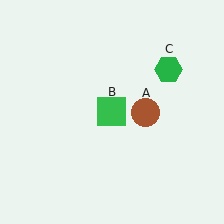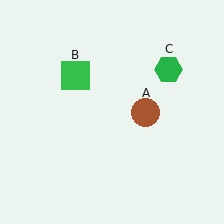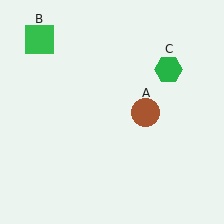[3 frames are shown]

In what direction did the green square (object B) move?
The green square (object B) moved up and to the left.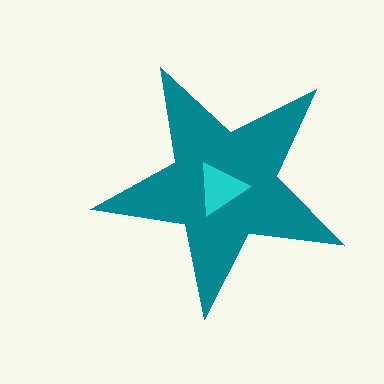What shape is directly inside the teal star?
The cyan triangle.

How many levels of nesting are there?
2.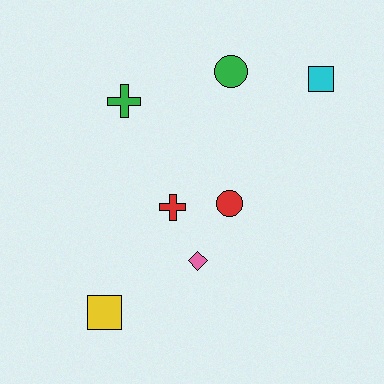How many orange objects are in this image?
There are no orange objects.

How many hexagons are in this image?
There are no hexagons.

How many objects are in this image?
There are 7 objects.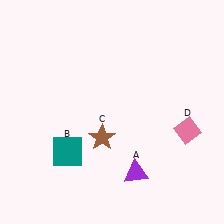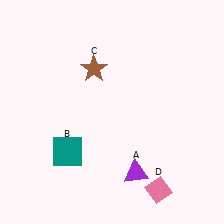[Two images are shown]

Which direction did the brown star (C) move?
The brown star (C) moved up.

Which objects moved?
The objects that moved are: the brown star (C), the pink diamond (D).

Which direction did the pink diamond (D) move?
The pink diamond (D) moved down.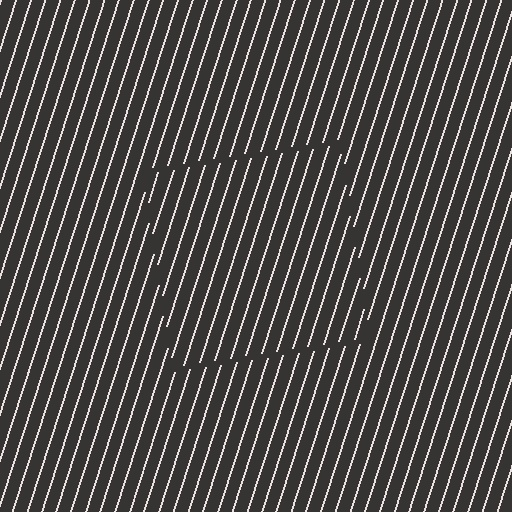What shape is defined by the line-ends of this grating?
An illusory square. The interior of the shape contains the same grating, shifted by half a period — the contour is defined by the phase discontinuity where line-ends from the inner and outer gratings abut.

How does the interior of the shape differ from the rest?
The interior of the shape contains the same grating, shifted by half a period — the contour is defined by the phase discontinuity where line-ends from the inner and outer gratings abut.